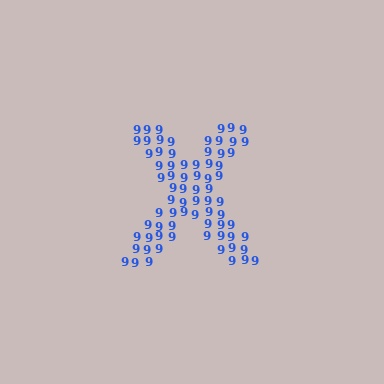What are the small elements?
The small elements are digit 9's.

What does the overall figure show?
The overall figure shows the letter X.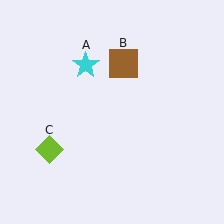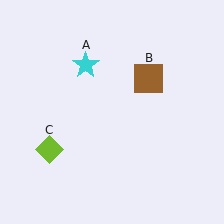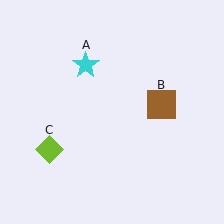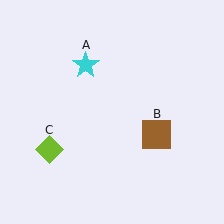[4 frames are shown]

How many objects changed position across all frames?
1 object changed position: brown square (object B).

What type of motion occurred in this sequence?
The brown square (object B) rotated clockwise around the center of the scene.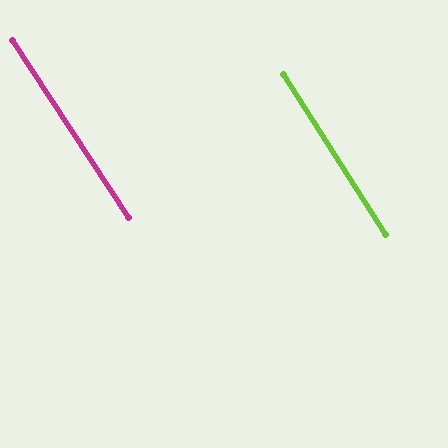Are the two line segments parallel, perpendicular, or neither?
Parallel — their directions differ by only 0.5°.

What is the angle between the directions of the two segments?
Approximately 0 degrees.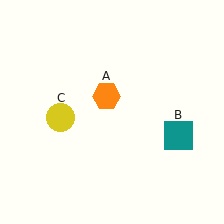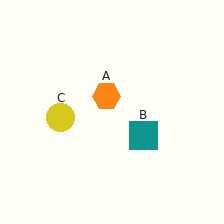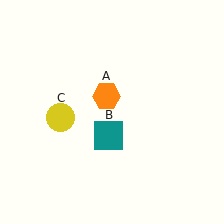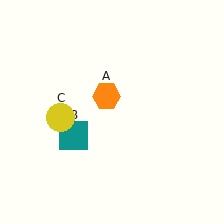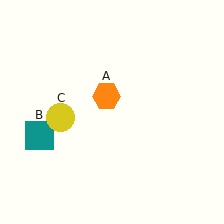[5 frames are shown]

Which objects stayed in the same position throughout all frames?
Orange hexagon (object A) and yellow circle (object C) remained stationary.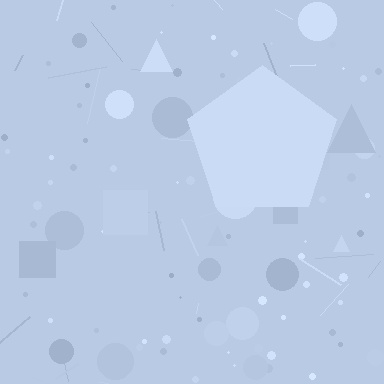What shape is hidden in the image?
A pentagon is hidden in the image.